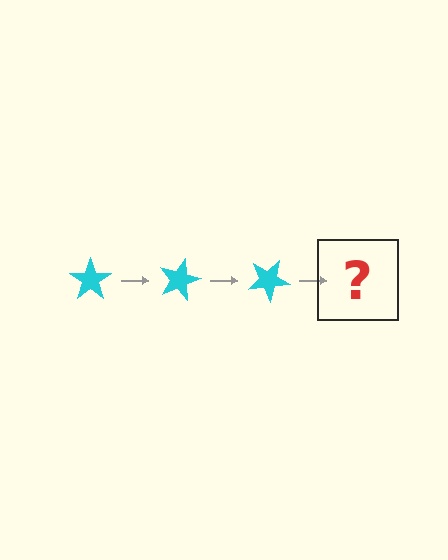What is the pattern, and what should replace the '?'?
The pattern is that the star rotates 15 degrees each step. The '?' should be a cyan star rotated 45 degrees.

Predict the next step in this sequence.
The next step is a cyan star rotated 45 degrees.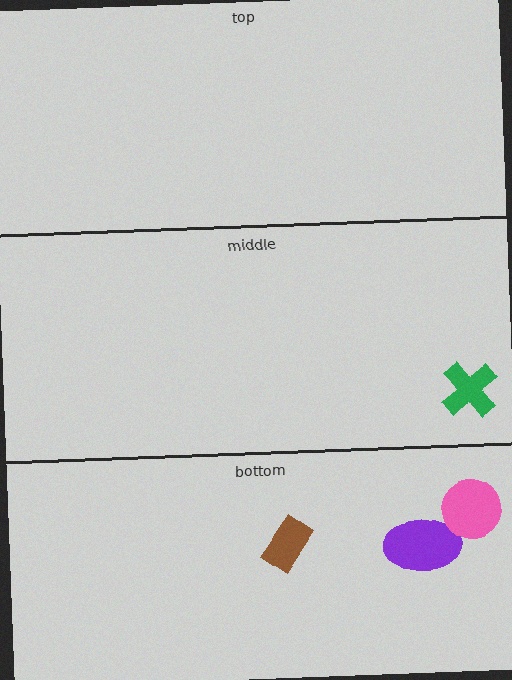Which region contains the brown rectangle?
The bottom region.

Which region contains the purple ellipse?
The bottom region.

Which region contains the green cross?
The middle region.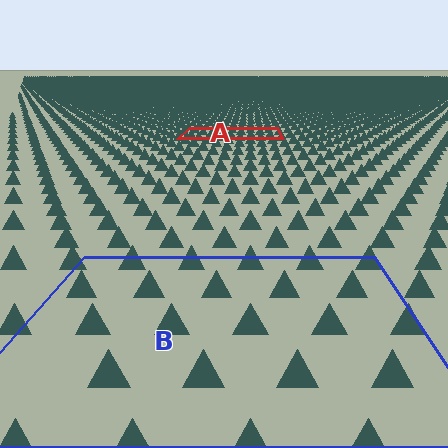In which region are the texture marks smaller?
The texture marks are smaller in region A, because it is farther away.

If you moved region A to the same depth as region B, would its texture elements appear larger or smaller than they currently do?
They would appear larger. At a closer depth, the same texture elements are projected at a bigger on-screen size.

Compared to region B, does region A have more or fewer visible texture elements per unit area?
Region A has more texture elements per unit area — they are packed more densely because it is farther away.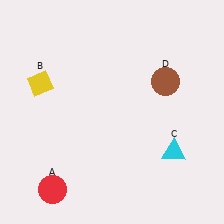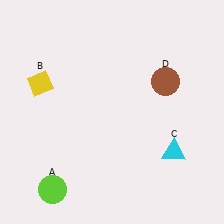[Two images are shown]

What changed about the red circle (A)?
In Image 1, A is red. In Image 2, it changed to lime.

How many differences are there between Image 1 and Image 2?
There is 1 difference between the two images.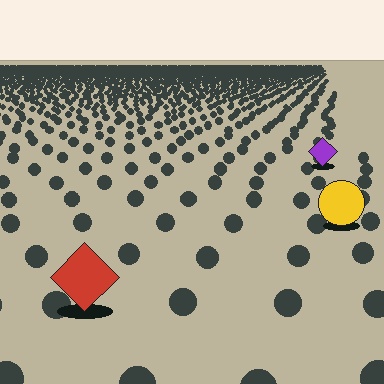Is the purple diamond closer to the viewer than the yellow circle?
No. The yellow circle is closer — you can tell from the texture gradient: the ground texture is coarser near it.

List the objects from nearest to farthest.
From nearest to farthest: the red diamond, the yellow circle, the purple diamond.